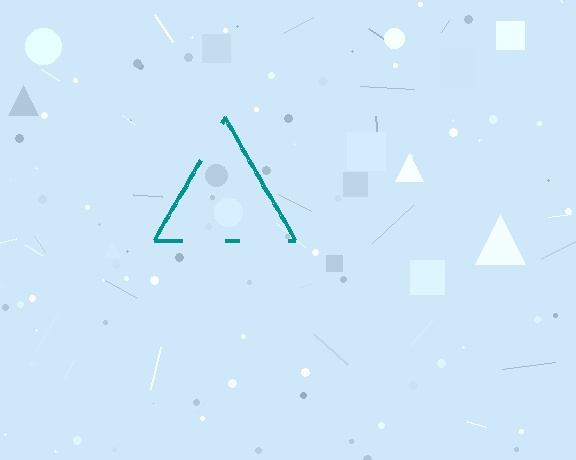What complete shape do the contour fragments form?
The contour fragments form a triangle.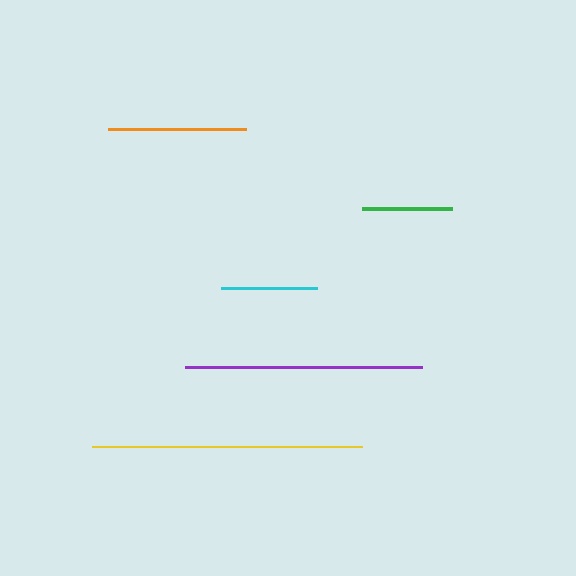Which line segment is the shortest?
The green line is the shortest at approximately 90 pixels.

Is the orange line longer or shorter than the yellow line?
The yellow line is longer than the orange line.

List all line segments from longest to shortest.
From longest to shortest: yellow, purple, orange, cyan, green.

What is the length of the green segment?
The green segment is approximately 90 pixels long.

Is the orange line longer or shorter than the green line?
The orange line is longer than the green line.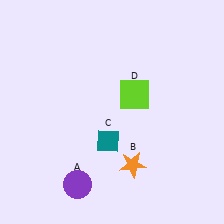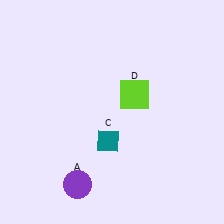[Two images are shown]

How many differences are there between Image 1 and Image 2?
There is 1 difference between the two images.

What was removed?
The orange star (B) was removed in Image 2.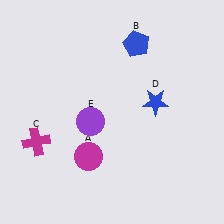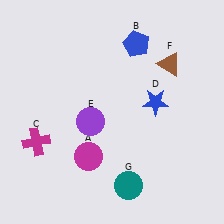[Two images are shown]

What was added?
A brown triangle (F), a teal circle (G) were added in Image 2.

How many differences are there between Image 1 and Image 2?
There are 2 differences between the two images.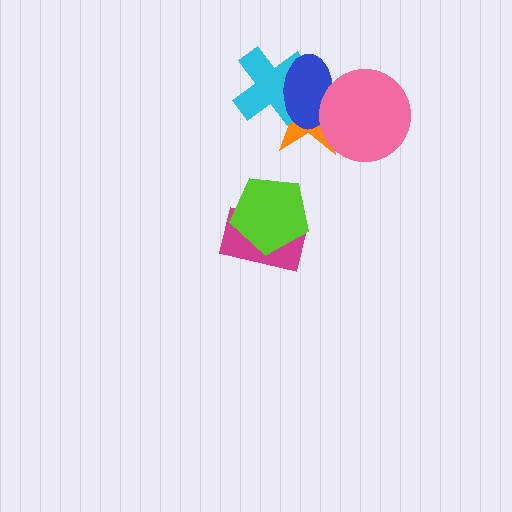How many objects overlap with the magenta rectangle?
1 object overlaps with the magenta rectangle.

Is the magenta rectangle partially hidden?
Yes, it is partially covered by another shape.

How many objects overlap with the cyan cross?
2 objects overlap with the cyan cross.